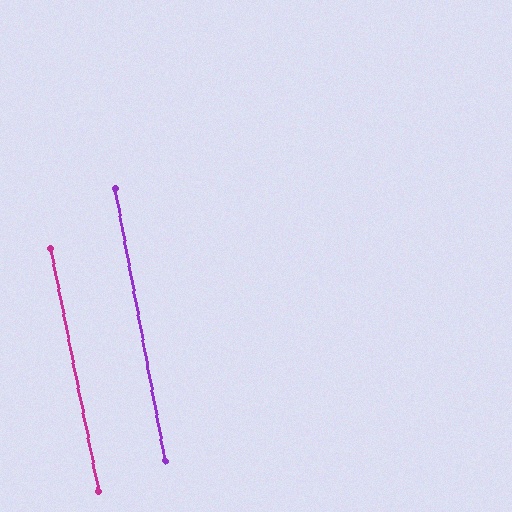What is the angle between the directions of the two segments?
Approximately 1 degree.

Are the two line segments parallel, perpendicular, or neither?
Parallel — their directions differ by only 0.7°.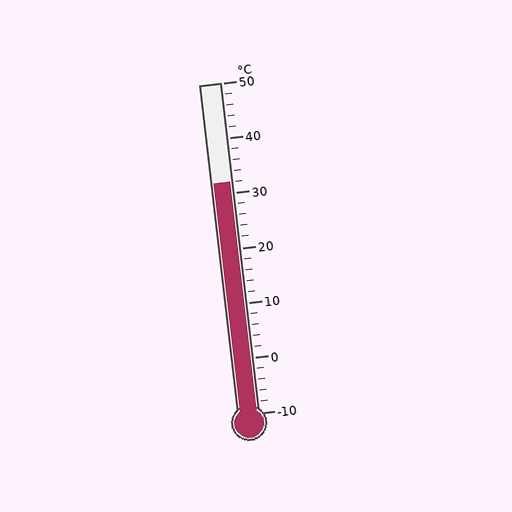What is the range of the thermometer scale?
The thermometer scale ranges from -10°C to 50°C.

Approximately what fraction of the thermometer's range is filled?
The thermometer is filled to approximately 70% of its range.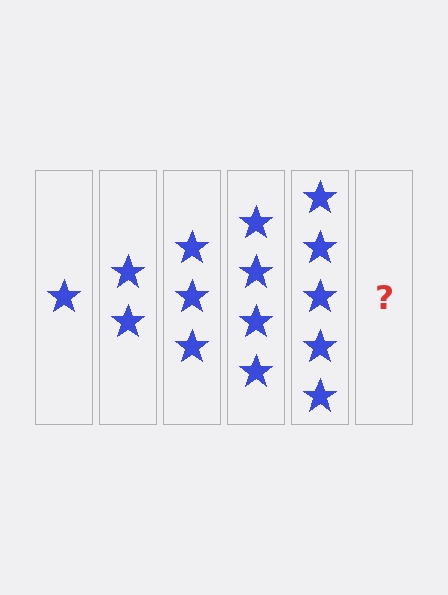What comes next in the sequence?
The next element should be 6 stars.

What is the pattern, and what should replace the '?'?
The pattern is that each step adds one more star. The '?' should be 6 stars.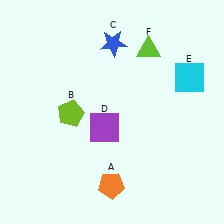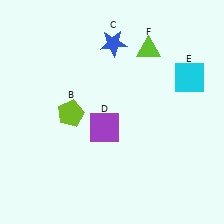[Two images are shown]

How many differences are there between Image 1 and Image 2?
There is 1 difference between the two images.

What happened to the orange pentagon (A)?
The orange pentagon (A) was removed in Image 2. It was in the bottom-left area of Image 1.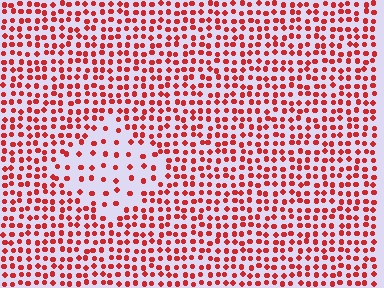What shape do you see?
I see a diamond.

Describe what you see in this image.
The image contains small red elements arranged at two different densities. A diamond-shaped region is visible where the elements are less densely packed than the surrounding area.